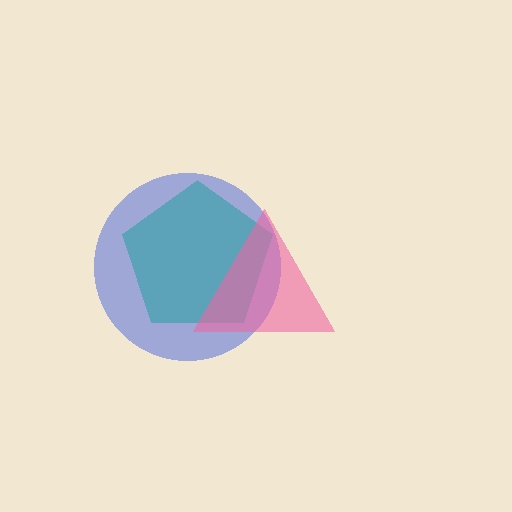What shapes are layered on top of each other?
The layered shapes are: a blue circle, a teal pentagon, a pink triangle.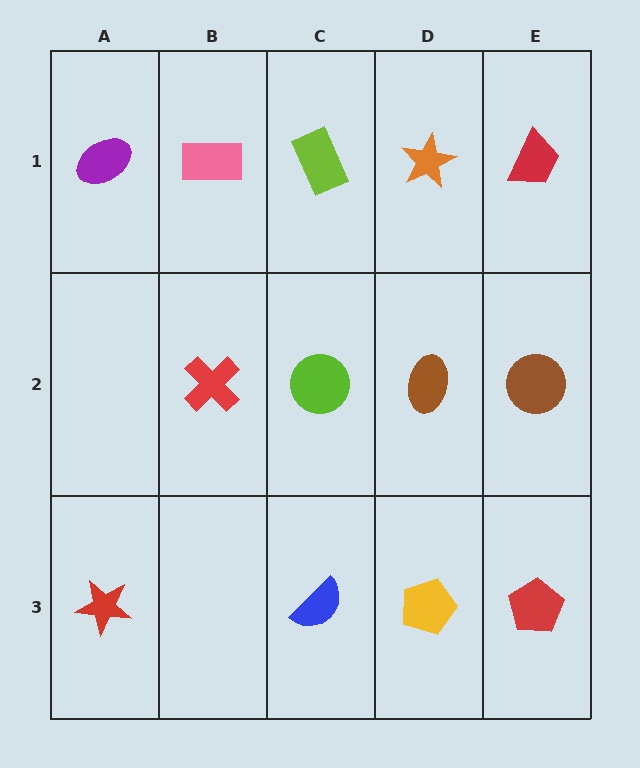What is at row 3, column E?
A red pentagon.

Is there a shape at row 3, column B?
No, that cell is empty.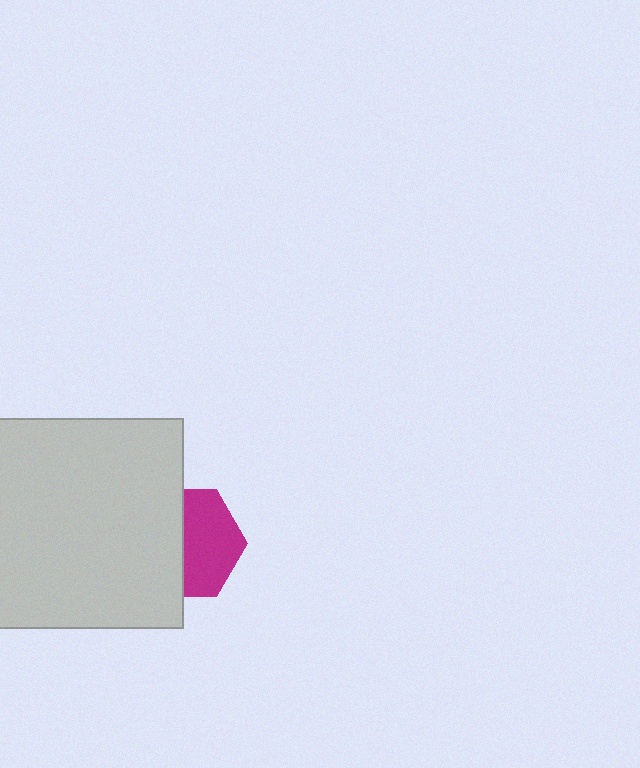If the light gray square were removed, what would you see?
You would see the complete magenta hexagon.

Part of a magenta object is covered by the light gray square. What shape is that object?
It is a hexagon.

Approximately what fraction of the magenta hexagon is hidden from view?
Roughly 47% of the magenta hexagon is hidden behind the light gray square.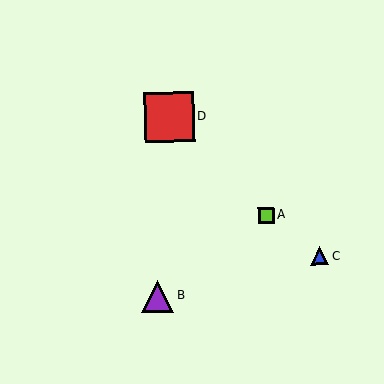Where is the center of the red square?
The center of the red square is at (169, 117).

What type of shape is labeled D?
Shape D is a red square.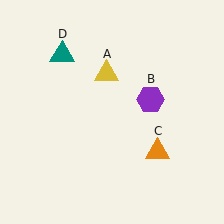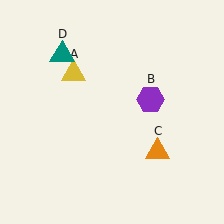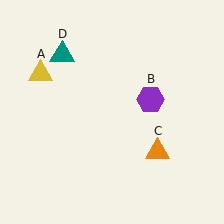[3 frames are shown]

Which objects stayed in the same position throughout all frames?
Purple hexagon (object B) and orange triangle (object C) and teal triangle (object D) remained stationary.